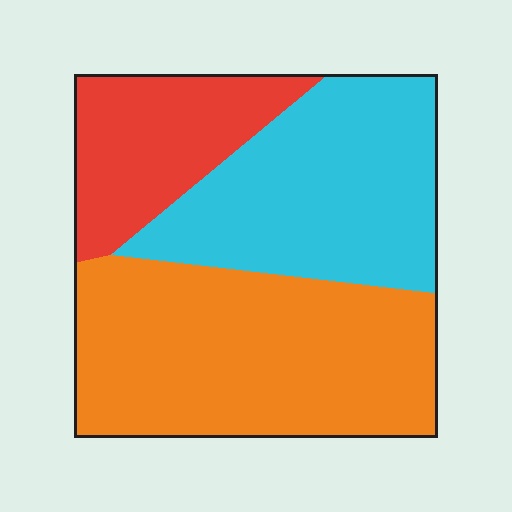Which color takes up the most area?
Orange, at roughly 45%.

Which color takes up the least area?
Red, at roughly 20%.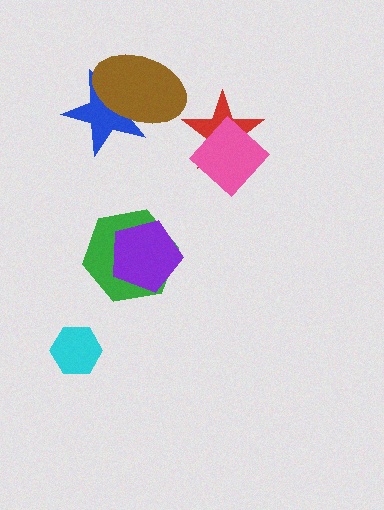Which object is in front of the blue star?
The brown ellipse is in front of the blue star.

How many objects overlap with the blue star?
1 object overlaps with the blue star.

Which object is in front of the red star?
The pink diamond is in front of the red star.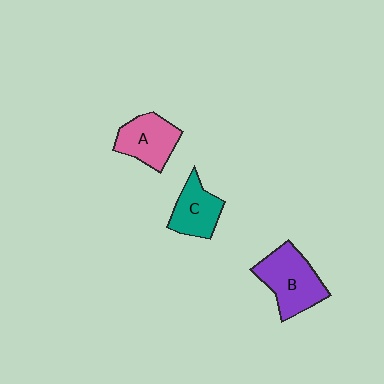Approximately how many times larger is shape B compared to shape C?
Approximately 1.4 times.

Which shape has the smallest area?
Shape C (teal).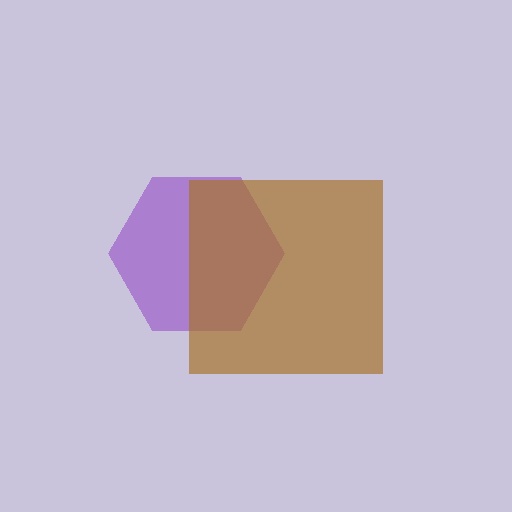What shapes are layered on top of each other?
The layered shapes are: a purple hexagon, a brown square.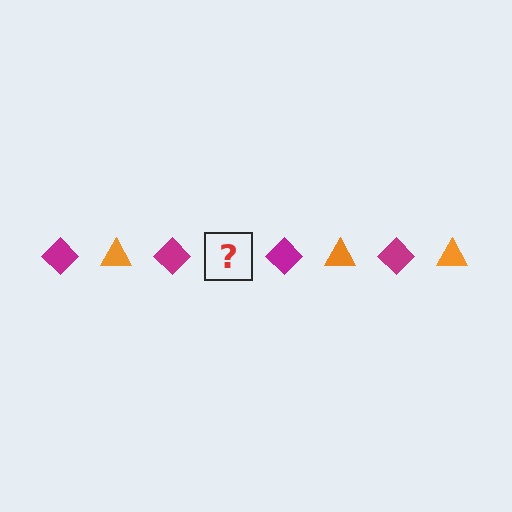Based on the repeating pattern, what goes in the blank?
The blank should be an orange triangle.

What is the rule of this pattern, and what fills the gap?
The rule is that the pattern alternates between magenta diamond and orange triangle. The gap should be filled with an orange triangle.